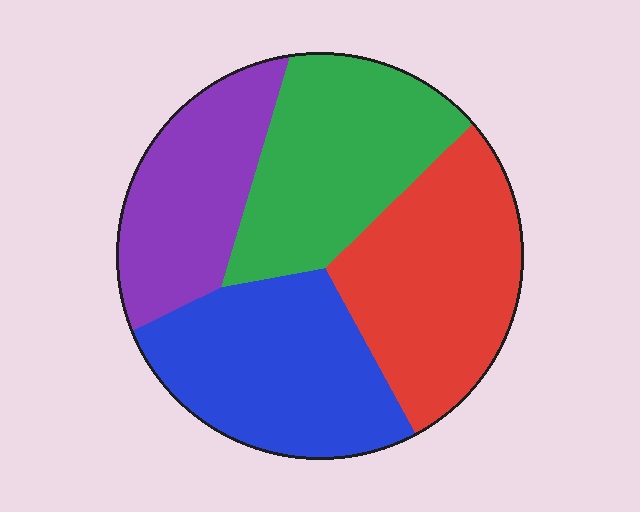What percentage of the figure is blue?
Blue takes up about one quarter (1/4) of the figure.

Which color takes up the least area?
Purple, at roughly 20%.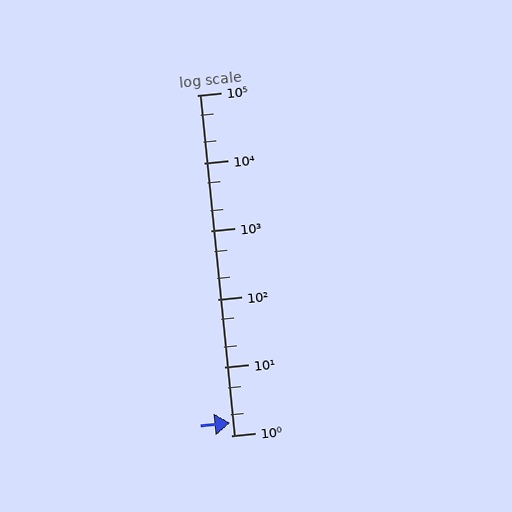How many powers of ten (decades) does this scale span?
The scale spans 5 decades, from 1 to 100000.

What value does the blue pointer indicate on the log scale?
The pointer indicates approximately 1.5.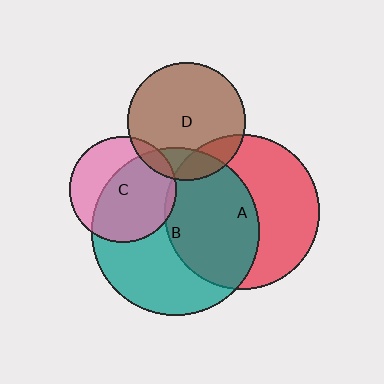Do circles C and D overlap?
Yes.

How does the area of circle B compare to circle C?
Approximately 2.5 times.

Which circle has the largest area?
Circle B (teal).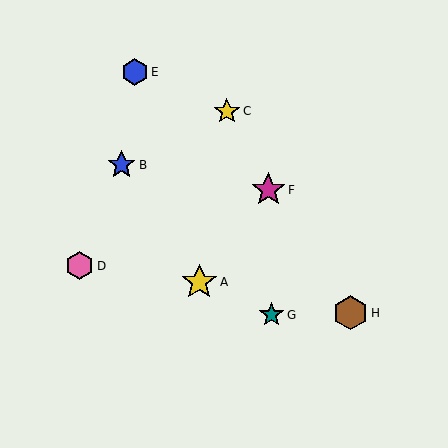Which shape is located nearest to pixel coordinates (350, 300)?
The brown hexagon (labeled H) at (351, 313) is nearest to that location.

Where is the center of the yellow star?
The center of the yellow star is at (199, 282).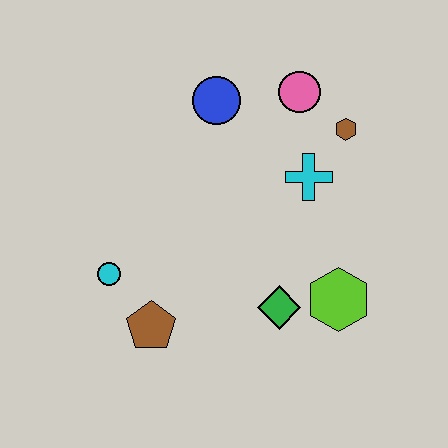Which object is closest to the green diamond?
The lime hexagon is closest to the green diamond.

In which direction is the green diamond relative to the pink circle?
The green diamond is below the pink circle.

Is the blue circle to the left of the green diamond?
Yes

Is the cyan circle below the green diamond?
No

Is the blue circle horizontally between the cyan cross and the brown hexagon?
No